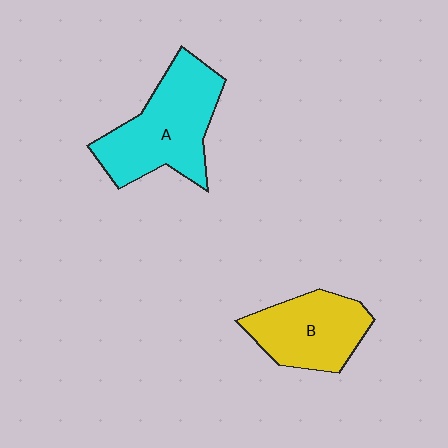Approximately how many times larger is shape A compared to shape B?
Approximately 1.3 times.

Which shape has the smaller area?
Shape B (yellow).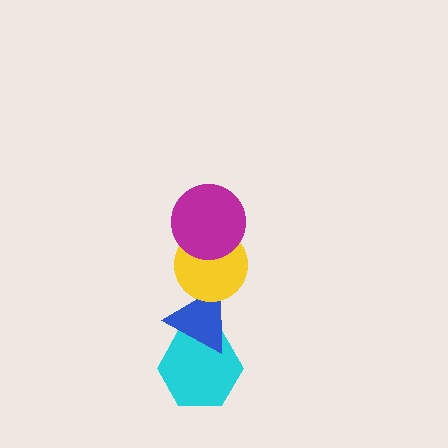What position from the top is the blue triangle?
The blue triangle is 3rd from the top.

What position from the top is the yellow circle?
The yellow circle is 2nd from the top.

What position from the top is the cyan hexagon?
The cyan hexagon is 4th from the top.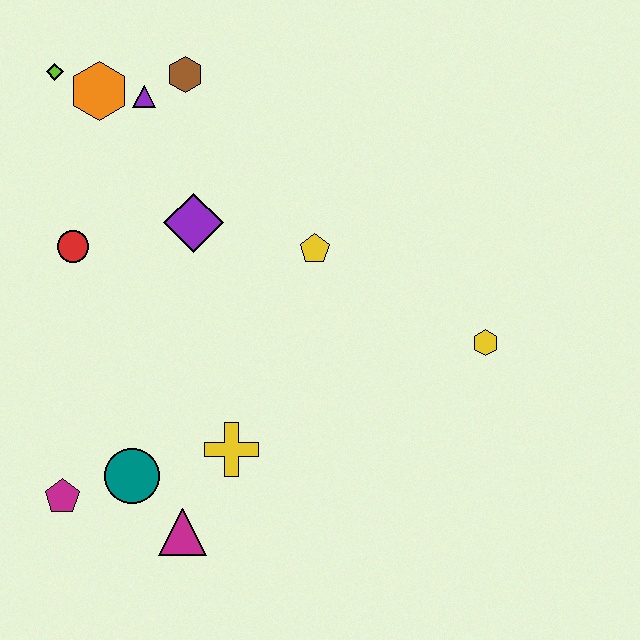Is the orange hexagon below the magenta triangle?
No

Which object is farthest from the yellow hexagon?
The lime diamond is farthest from the yellow hexagon.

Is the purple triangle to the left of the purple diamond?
Yes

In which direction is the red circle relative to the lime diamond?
The red circle is below the lime diamond.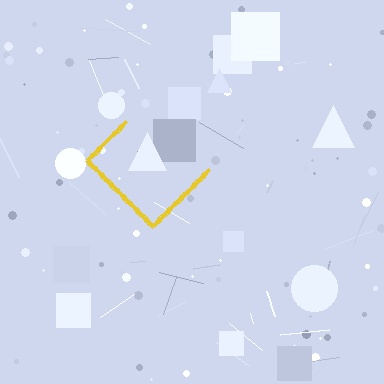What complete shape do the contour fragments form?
The contour fragments form a diamond.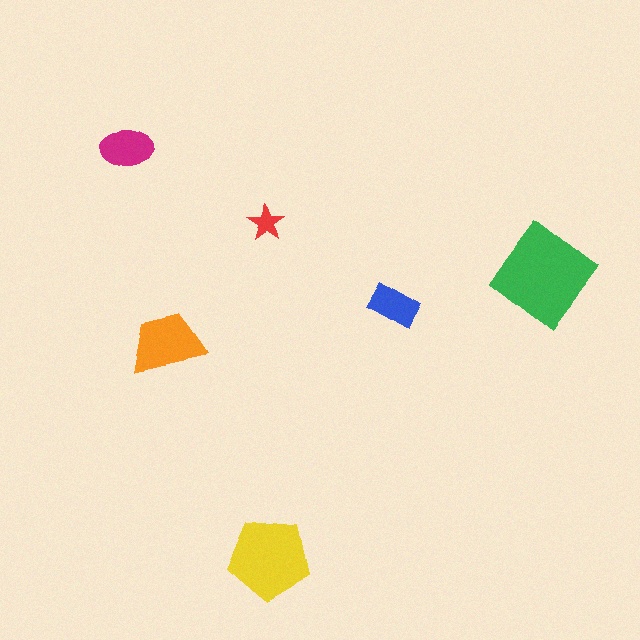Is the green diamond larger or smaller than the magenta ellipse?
Larger.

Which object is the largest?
The green diamond.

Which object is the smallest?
The red star.